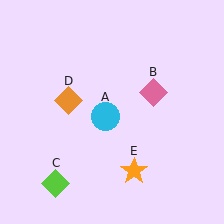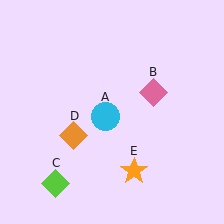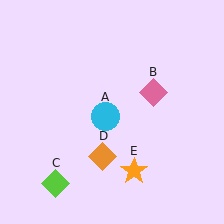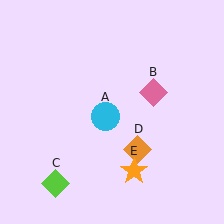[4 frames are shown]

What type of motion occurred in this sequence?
The orange diamond (object D) rotated counterclockwise around the center of the scene.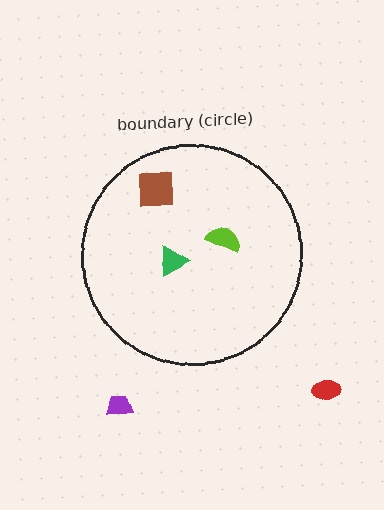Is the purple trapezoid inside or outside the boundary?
Outside.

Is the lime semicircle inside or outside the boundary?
Inside.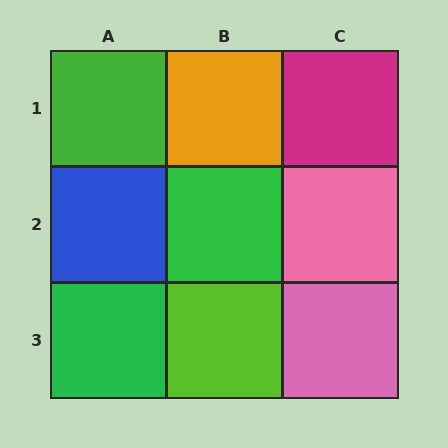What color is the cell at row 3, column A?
Green.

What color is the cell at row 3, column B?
Lime.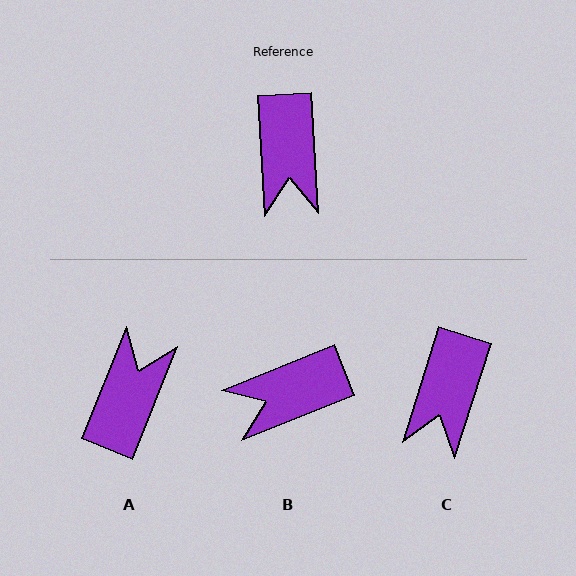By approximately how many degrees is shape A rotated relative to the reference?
Approximately 155 degrees counter-clockwise.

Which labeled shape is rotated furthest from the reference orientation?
A, about 155 degrees away.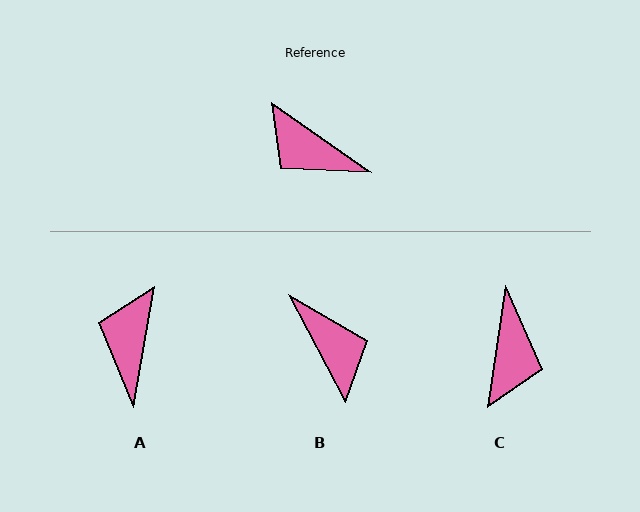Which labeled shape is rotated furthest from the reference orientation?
B, about 152 degrees away.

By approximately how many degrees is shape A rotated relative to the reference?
Approximately 65 degrees clockwise.